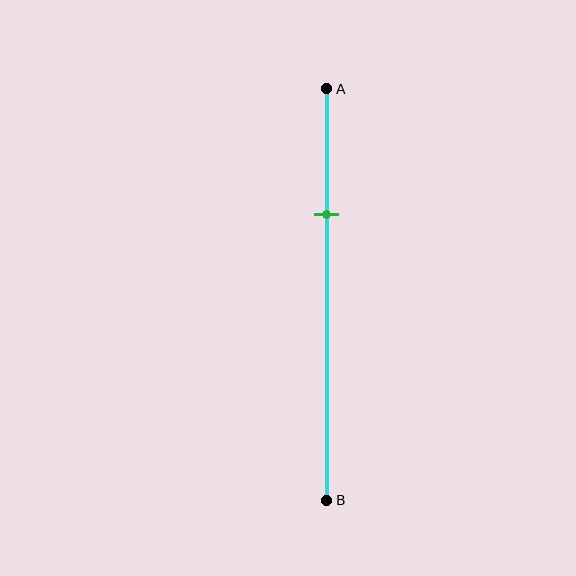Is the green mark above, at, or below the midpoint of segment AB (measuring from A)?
The green mark is above the midpoint of segment AB.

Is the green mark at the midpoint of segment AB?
No, the mark is at about 30% from A, not at the 50% midpoint.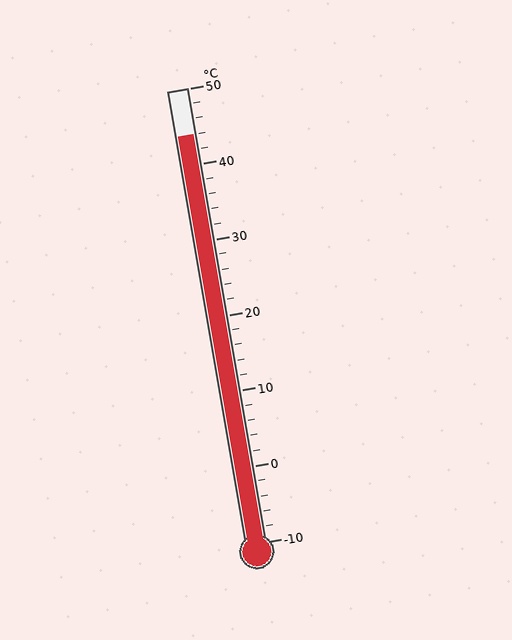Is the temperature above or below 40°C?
The temperature is above 40°C.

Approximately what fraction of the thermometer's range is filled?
The thermometer is filled to approximately 90% of its range.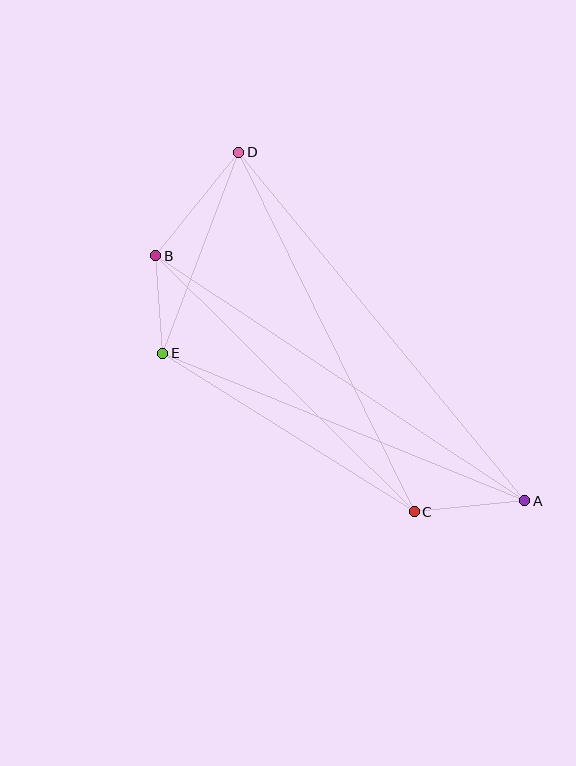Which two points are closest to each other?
Points B and E are closest to each other.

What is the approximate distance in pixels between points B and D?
The distance between B and D is approximately 133 pixels.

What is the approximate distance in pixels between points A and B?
The distance between A and B is approximately 443 pixels.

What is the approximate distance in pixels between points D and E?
The distance between D and E is approximately 215 pixels.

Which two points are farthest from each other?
Points A and D are farthest from each other.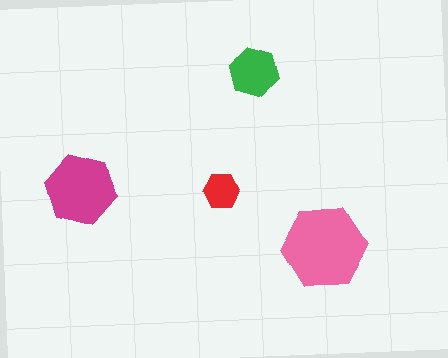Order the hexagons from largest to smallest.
the pink one, the magenta one, the green one, the red one.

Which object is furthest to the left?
The magenta hexagon is leftmost.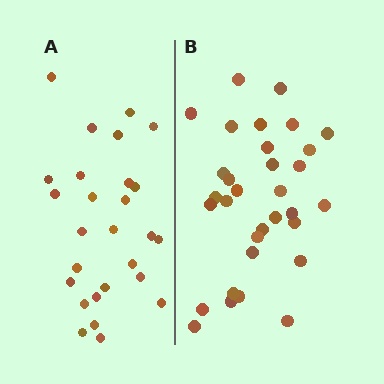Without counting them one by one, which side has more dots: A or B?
Region B (the right region) has more dots.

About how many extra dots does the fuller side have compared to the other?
Region B has about 5 more dots than region A.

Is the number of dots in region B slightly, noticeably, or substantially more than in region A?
Region B has only slightly more — the two regions are fairly close. The ratio is roughly 1.2 to 1.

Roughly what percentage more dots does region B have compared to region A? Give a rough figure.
About 20% more.